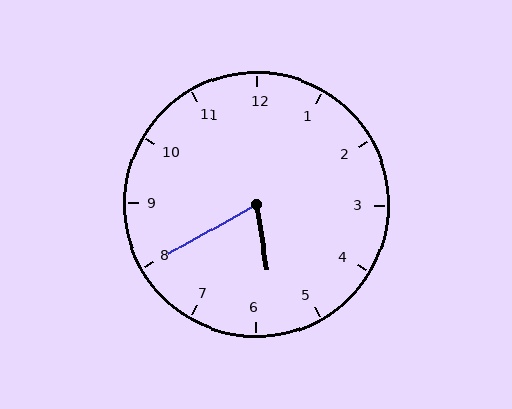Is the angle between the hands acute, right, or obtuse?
It is acute.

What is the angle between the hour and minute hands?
Approximately 70 degrees.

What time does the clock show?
5:40.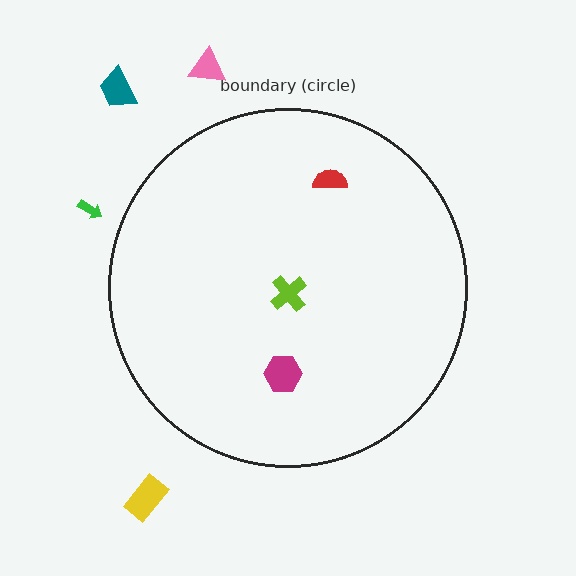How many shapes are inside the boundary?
3 inside, 4 outside.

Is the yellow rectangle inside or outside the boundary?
Outside.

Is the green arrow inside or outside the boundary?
Outside.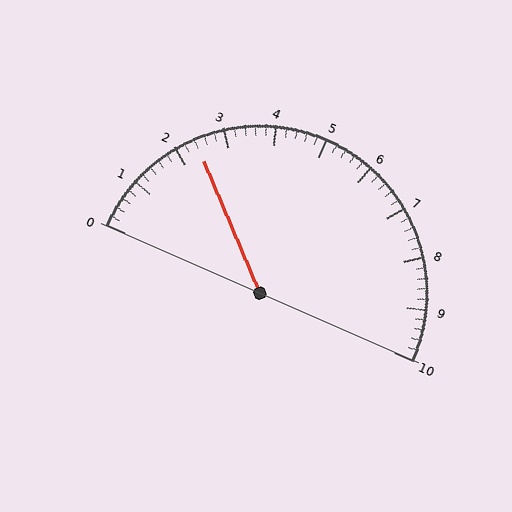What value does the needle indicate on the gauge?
The needle indicates approximately 2.4.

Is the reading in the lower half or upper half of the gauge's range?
The reading is in the lower half of the range (0 to 10).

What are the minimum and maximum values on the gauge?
The gauge ranges from 0 to 10.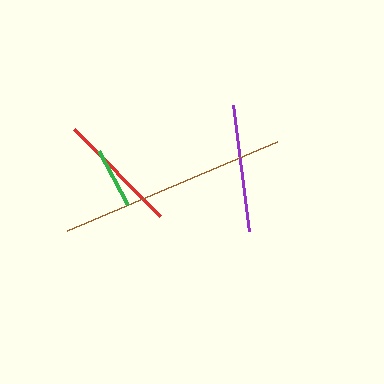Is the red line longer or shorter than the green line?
The red line is longer than the green line.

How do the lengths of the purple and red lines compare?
The purple and red lines are approximately the same length.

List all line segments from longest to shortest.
From longest to shortest: brown, purple, red, green.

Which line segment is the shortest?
The green line is the shortest at approximately 61 pixels.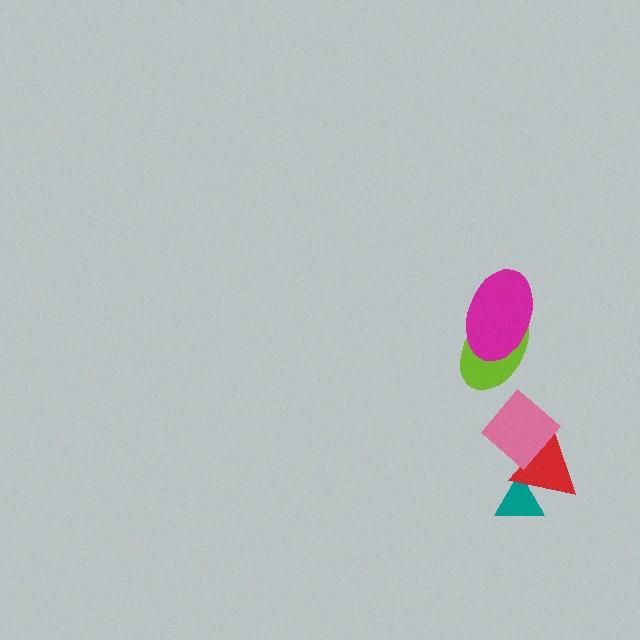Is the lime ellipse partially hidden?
Yes, it is partially covered by another shape.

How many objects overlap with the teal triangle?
1 object overlaps with the teal triangle.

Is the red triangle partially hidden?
Yes, it is partially covered by another shape.